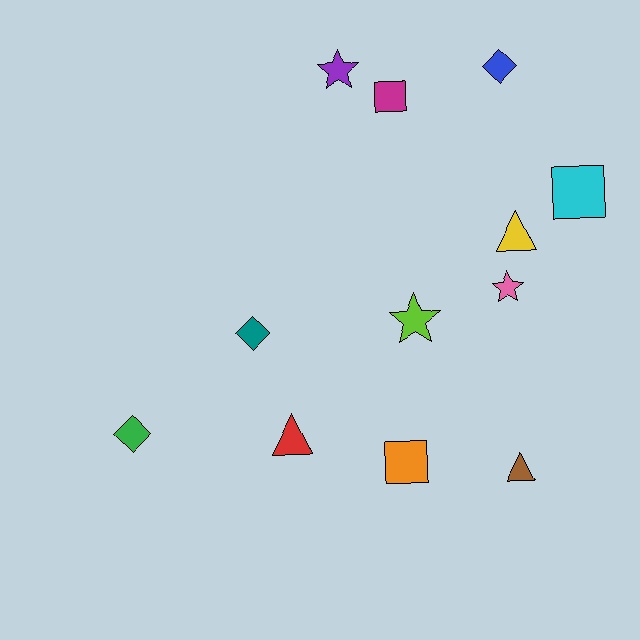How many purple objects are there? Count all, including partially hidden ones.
There is 1 purple object.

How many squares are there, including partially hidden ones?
There are 3 squares.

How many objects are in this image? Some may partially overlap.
There are 12 objects.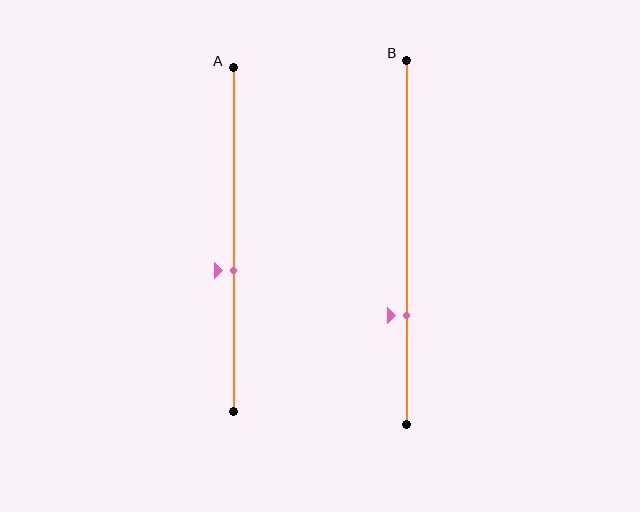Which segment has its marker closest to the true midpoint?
Segment A has its marker closest to the true midpoint.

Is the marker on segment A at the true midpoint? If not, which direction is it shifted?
No, the marker on segment A is shifted downward by about 9% of the segment length.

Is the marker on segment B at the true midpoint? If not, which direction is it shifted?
No, the marker on segment B is shifted downward by about 20% of the segment length.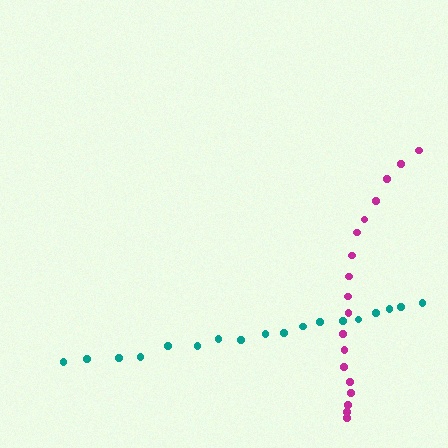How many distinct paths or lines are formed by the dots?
There are 2 distinct paths.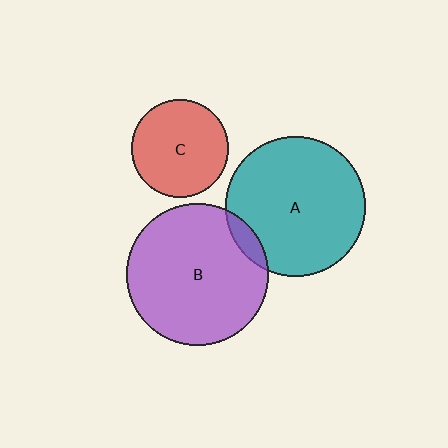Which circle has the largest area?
Circle B (purple).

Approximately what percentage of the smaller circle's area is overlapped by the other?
Approximately 5%.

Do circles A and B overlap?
Yes.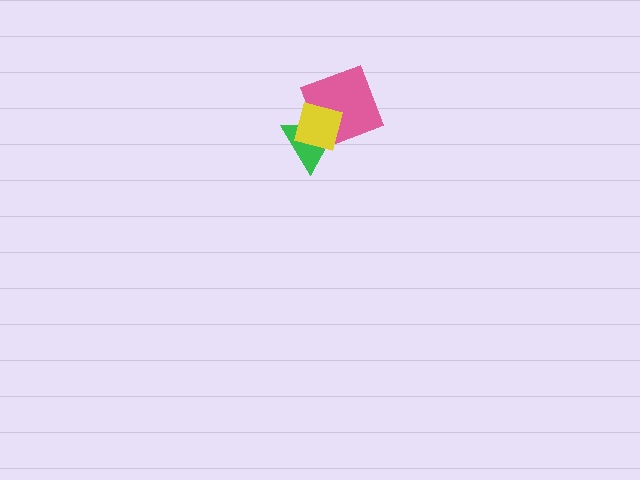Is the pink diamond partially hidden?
Yes, it is partially covered by another shape.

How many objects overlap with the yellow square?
2 objects overlap with the yellow square.